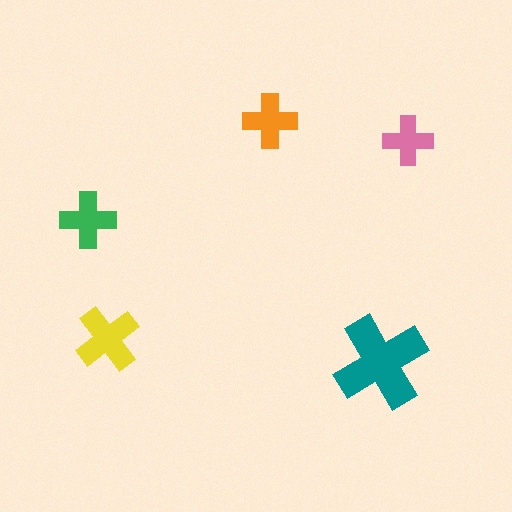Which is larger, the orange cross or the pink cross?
The orange one.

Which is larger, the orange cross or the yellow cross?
The yellow one.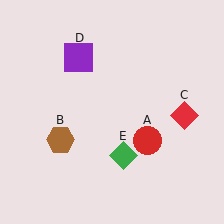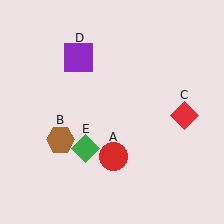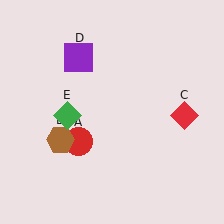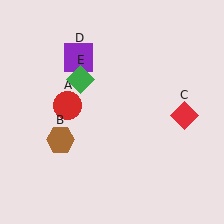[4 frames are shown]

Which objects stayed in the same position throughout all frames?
Brown hexagon (object B) and red diamond (object C) and purple square (object D) remained stationary.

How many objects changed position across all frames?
2 objects changed position: red circle (object A), green diamond (object E).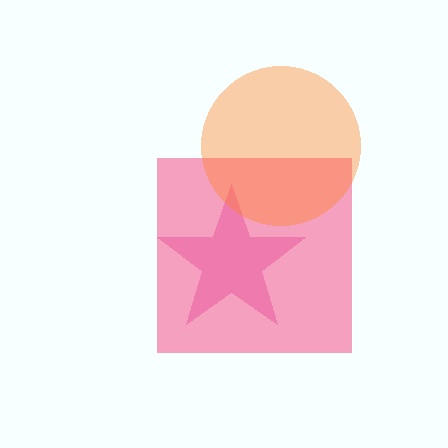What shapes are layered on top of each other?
The layered shapes are: a magenta star, a pink square, an orange circle.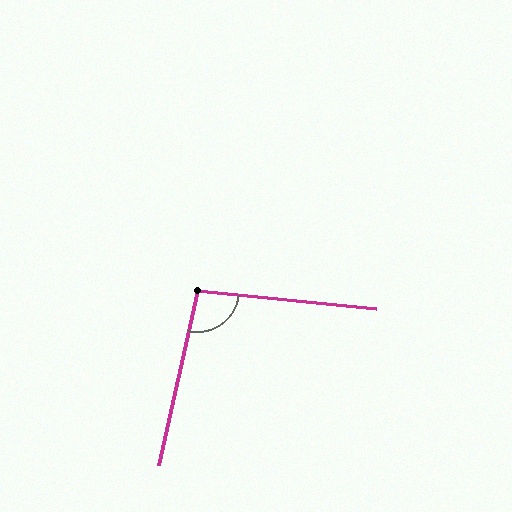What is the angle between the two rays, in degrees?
Approximately 97 degrees.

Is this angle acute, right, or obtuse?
It is obtuse.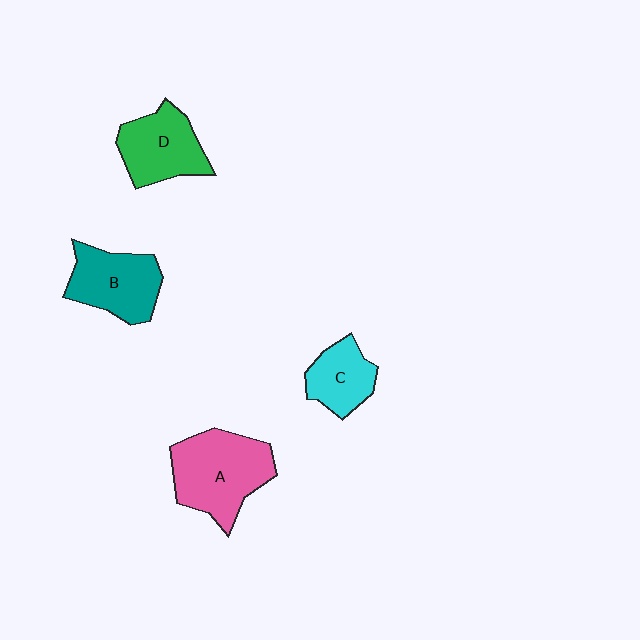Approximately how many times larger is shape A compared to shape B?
Approximately 1.3 times.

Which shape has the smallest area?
Shape C (cyan).